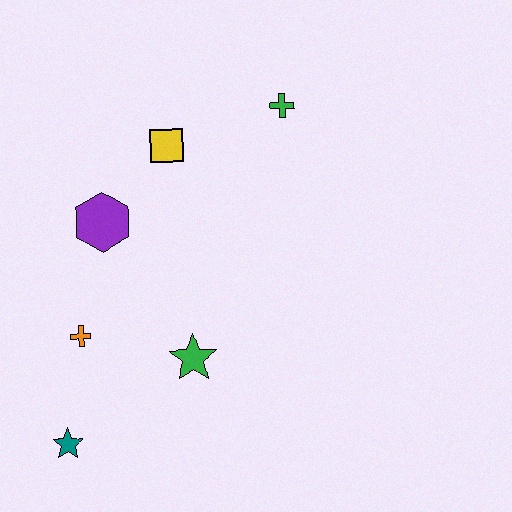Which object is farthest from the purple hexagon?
The teal star is farthest from the purple hexagon.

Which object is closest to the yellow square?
The purple hexagon is closest to the yellow square.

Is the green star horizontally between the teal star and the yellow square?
No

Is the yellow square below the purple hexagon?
No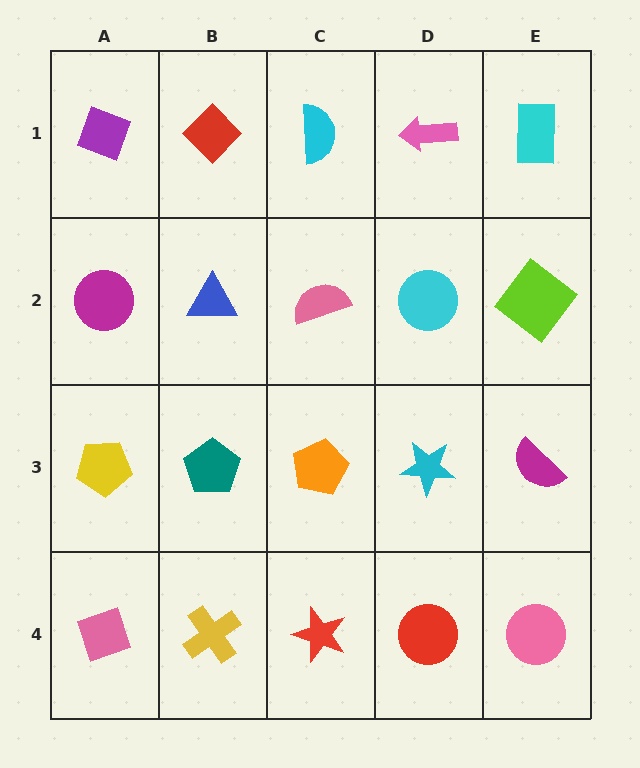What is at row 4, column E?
A pink circle.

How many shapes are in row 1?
5 shapes.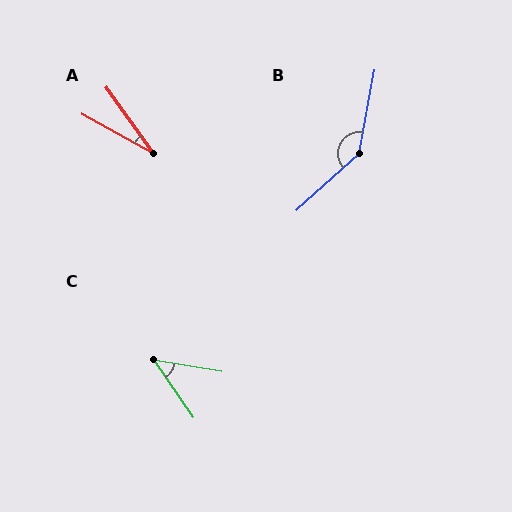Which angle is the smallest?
A, at approximately 26 degrees.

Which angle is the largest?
B, at approximately 143 degrees.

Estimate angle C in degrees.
Approximately 46 degrees.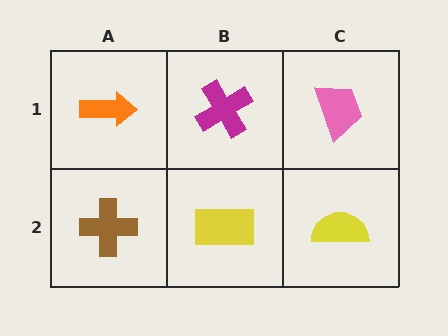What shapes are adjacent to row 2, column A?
An orange arrow (row 1, column A), a yellow rectangle (row 2, column B).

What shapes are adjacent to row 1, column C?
A yellow semicircle (row 2, column C), a magenta cross (row 1, column B).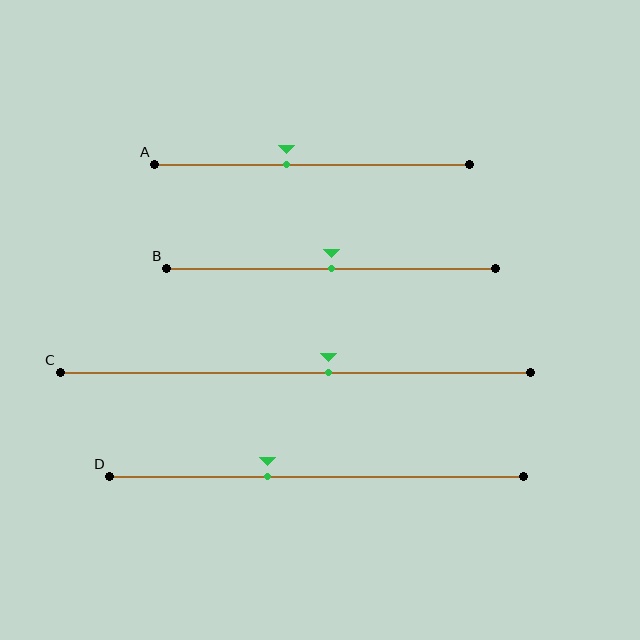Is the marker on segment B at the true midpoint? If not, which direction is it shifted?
Yes, the marker on segment B is at the true midpoint.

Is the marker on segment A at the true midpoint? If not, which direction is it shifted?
No, the marker on segment A is shifted to the left by about 8% of the segment length.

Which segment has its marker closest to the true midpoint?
Segment B has its marker closest to the true midpoint.